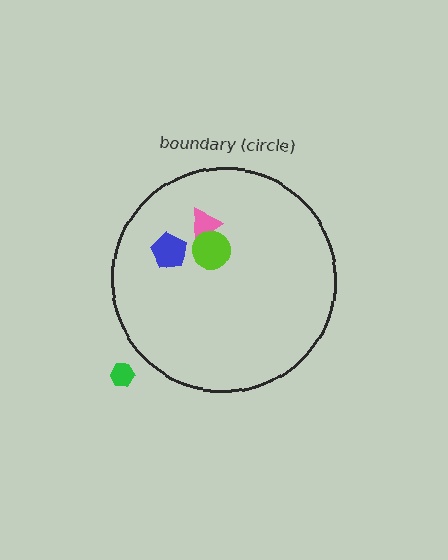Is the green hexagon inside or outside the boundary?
Outside.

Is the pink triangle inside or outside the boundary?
Inside.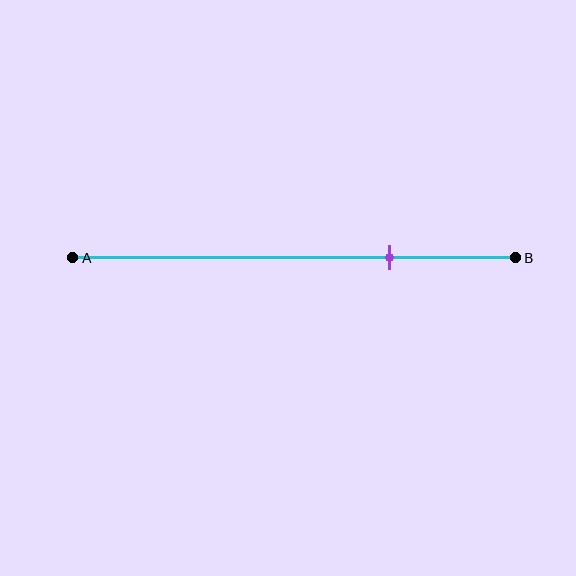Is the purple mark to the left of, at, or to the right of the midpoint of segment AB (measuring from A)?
The purple mark is to the right of the midpoint of segment AB.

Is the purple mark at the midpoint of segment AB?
No, the mark is at about 70% from A, not at the 50% midpoint.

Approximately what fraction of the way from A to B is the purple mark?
The purple mark is approximately 70% of the way from A to B.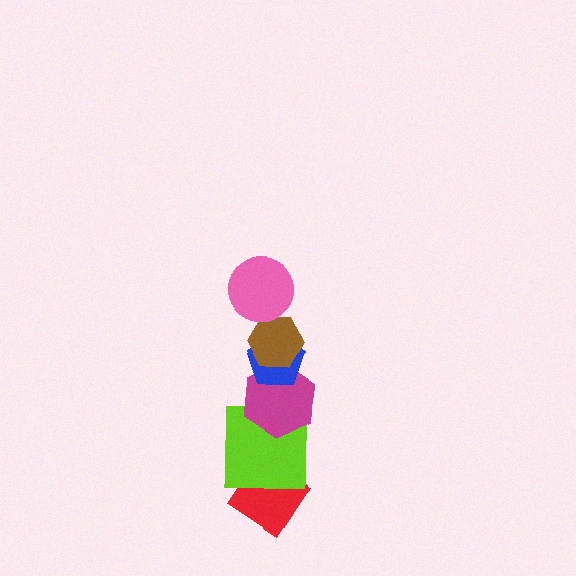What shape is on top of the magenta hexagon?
The blue pentagon is on top of the magenta hexagon.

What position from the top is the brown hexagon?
The brown hexagon is 2nd from the top.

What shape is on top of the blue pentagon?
The brown hexagon is on top of the blue pentagon.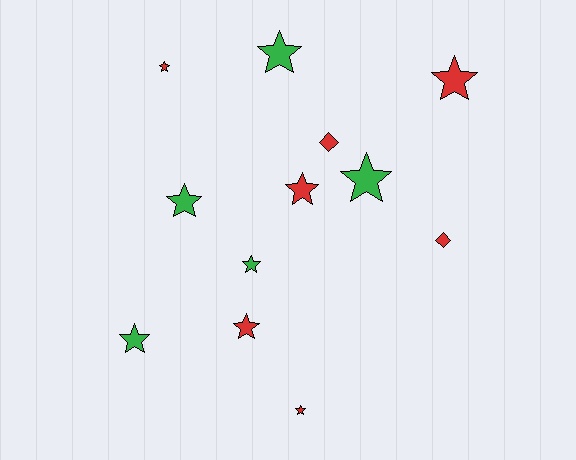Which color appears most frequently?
Red, with 7 objects.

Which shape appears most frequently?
Star, with 10 objects.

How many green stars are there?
There are 5 green stars.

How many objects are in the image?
There are 12 objects.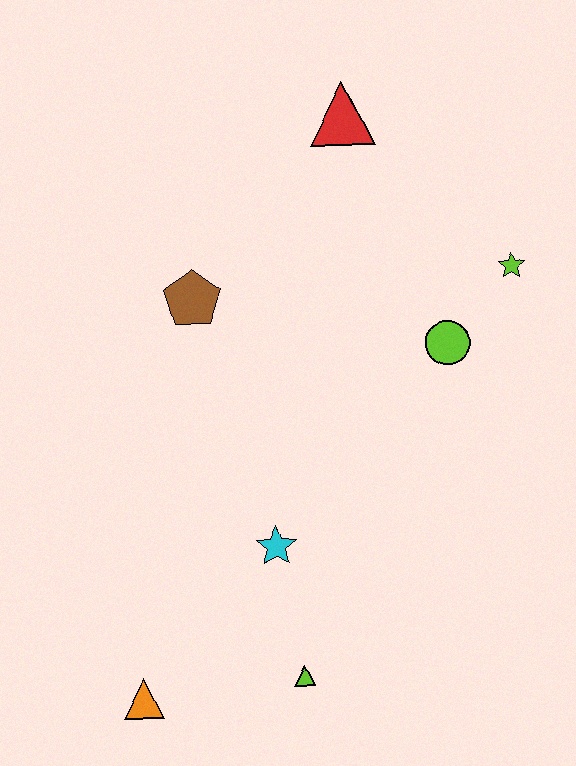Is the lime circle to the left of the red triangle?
No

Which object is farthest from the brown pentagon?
The orange triangle is farthest from the brown pentagon.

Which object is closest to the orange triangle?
The lime triangle is closest to the orange triangle.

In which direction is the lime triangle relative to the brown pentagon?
The lime triangle is below the brown pentagon.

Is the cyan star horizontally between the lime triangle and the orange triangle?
Yes